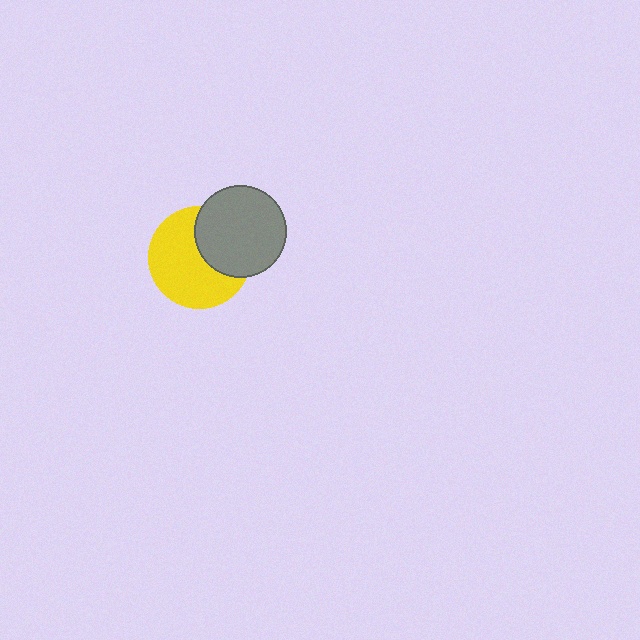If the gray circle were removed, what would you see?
You would see the complete yellow circle.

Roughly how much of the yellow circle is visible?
About half of it is visible (roughly 64%).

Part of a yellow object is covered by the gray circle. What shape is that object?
It is a circle.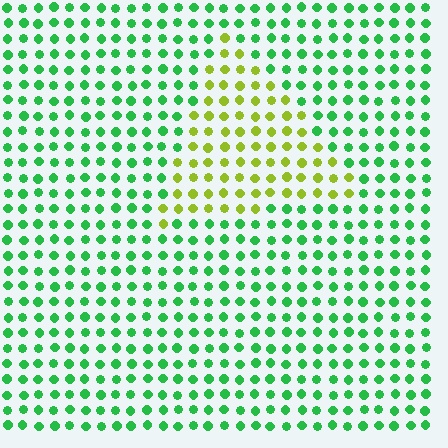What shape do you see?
I see a triangle.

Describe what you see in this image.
The image is filled with small green elements in a uniform arrangement. A triangle-shaped region is visible where the elements are tinted to a slightly different hue, forming a subtle color boundary.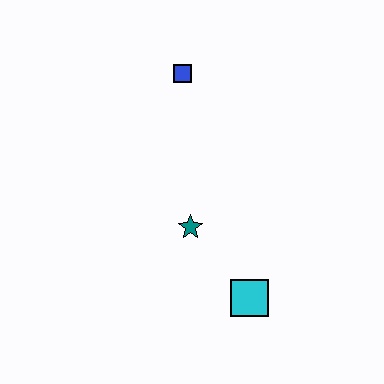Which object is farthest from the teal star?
The blue square is farthest from the teal star.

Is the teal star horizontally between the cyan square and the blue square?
Yes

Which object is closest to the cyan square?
The teal star is closest to the cyan square.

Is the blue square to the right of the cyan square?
No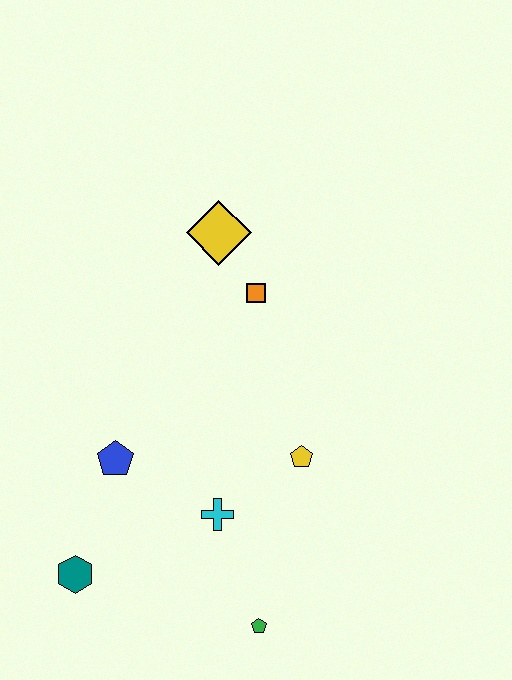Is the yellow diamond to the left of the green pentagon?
Yes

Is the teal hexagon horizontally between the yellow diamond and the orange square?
No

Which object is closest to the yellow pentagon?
The cyan cross is closest to the yellow pentagon.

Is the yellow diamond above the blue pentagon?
Yes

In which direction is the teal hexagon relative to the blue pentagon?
The teal hexagon is below the blue pentagon.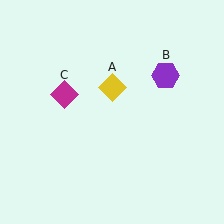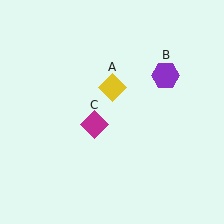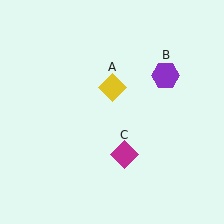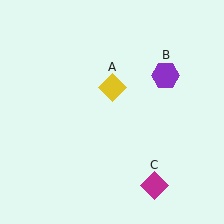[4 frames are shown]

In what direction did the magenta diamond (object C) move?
The magenta diamond (object C) moved down and to the right.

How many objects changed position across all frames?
1 object changed position: magenta diamond (object C).